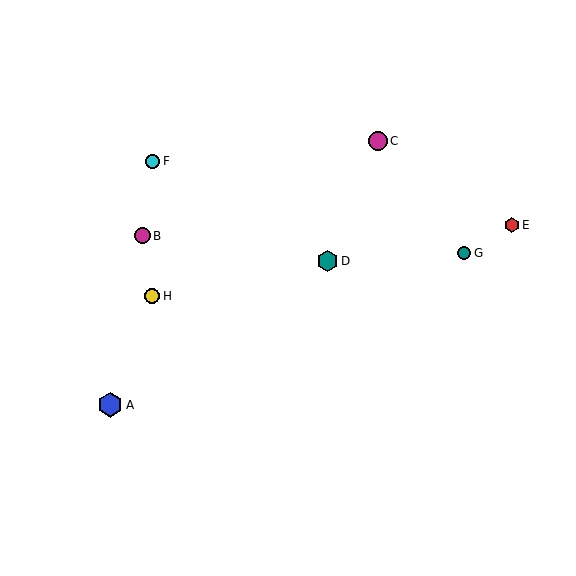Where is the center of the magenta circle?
The center of the magenta circle is at (378, 141).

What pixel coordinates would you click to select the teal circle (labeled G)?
Click at (464, 253) to select the teal circle G.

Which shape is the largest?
The blue hexagon (labeled A) is the largest.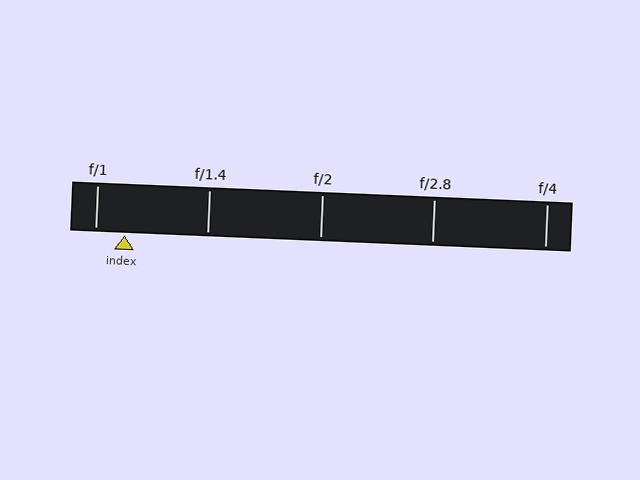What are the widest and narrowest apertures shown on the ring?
The widest aperture shown is f/1 and the narrowest is f/4.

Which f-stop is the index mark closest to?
The index mark is closest to f/1.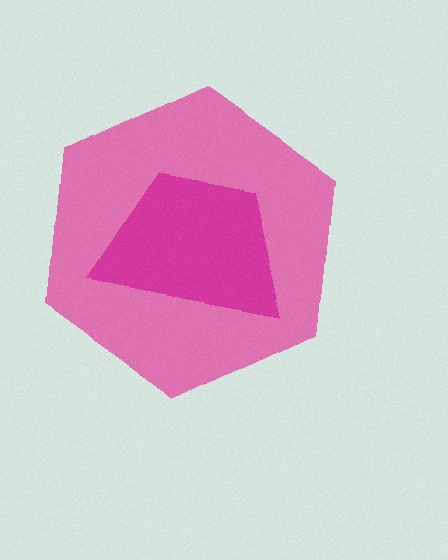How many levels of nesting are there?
2.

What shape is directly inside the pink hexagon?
The magenta trapezoid.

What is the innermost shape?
The magenta trapezoid.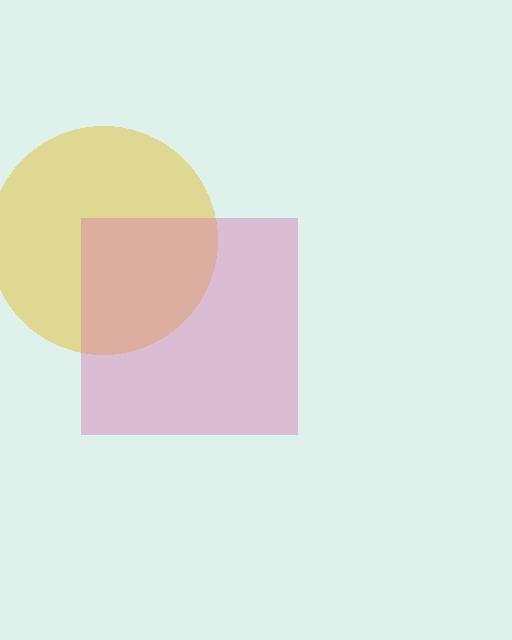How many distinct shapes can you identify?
There are 2 distinct shapes: a yellow circle, a pink square.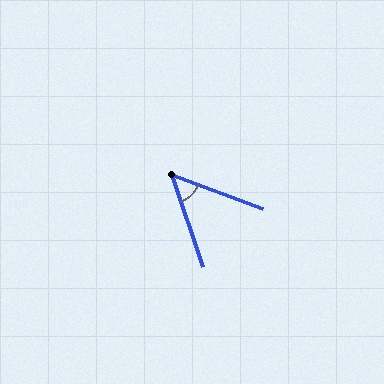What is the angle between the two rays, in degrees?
Approximately 51 degrees.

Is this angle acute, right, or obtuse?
It is acute.